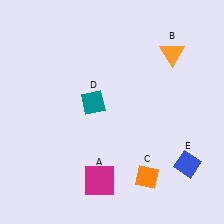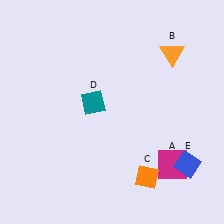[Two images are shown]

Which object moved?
The magenta square (A) moved right.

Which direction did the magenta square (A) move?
The magenta square (A) moved right.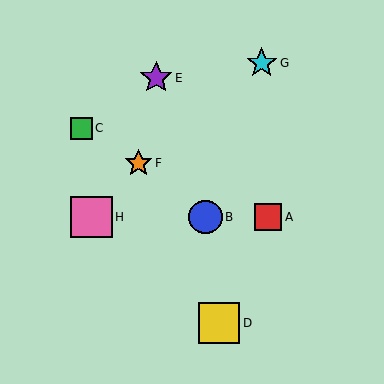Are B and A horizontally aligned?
Yes, both are at y≈217.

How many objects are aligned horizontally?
3 objects (A, B, H) are aligned horizontally.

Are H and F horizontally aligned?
No, H is at y≈217 and F is at y≈163.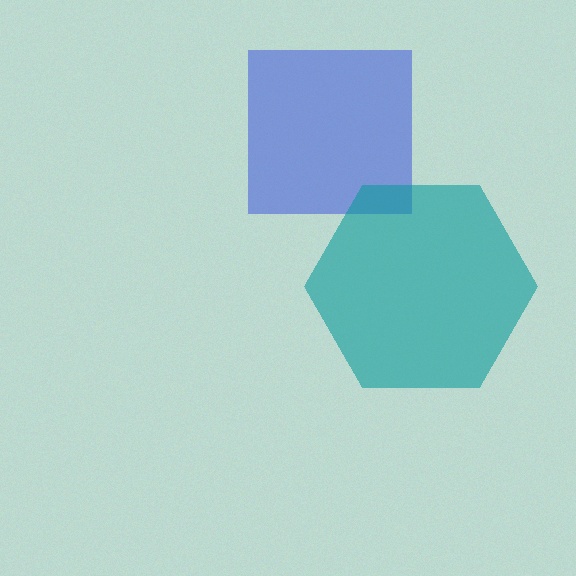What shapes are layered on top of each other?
The layered shapes are: a blue square, a teal hexagon.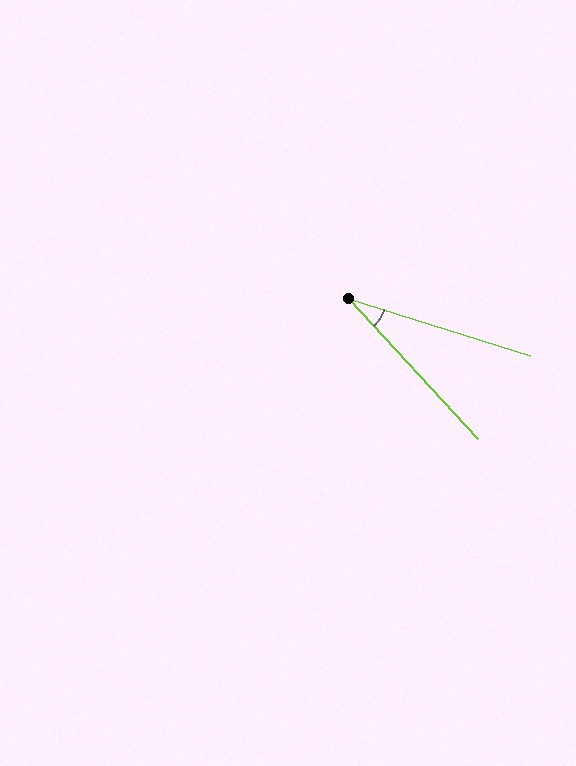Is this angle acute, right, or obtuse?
It is acute.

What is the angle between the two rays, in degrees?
Approximately 30 degrees.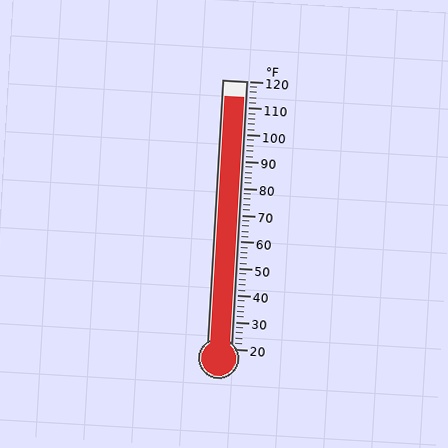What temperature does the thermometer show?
The thermometer shows approximately 114°F.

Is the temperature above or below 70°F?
The temperature is above 70°F.